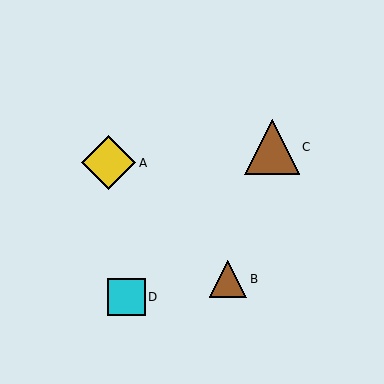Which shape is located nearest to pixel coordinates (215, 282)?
The brown triangle (labeled B) at (228, 279) is nearest to that location.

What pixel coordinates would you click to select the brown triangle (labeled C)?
Click at (272, 147) to select the brown triangle C.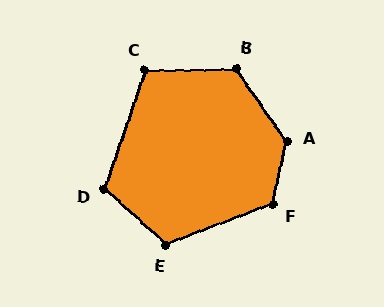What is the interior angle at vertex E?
Approximately 117 degrees (obtuse).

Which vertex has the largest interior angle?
A, at approximately 133 degrees.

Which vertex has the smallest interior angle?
C, at approximately 110 degrees.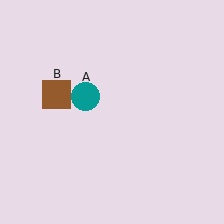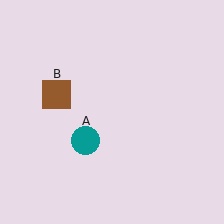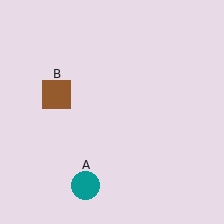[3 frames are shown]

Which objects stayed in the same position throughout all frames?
Brown square (object B) remained stationary.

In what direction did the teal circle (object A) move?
The teal circle (object A) moved down.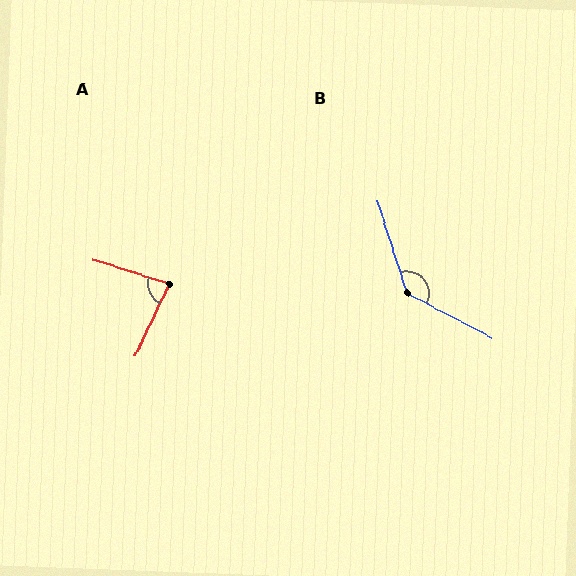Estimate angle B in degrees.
Approximately 136 degrees.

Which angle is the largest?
B, at approximately 136 degrees.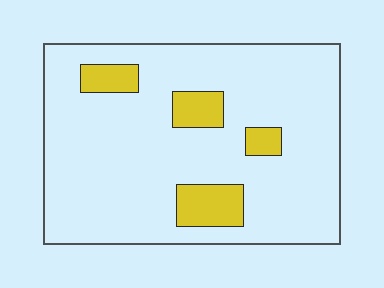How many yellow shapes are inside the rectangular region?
4.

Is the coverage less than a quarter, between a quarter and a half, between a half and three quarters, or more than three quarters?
Less than a quarter.